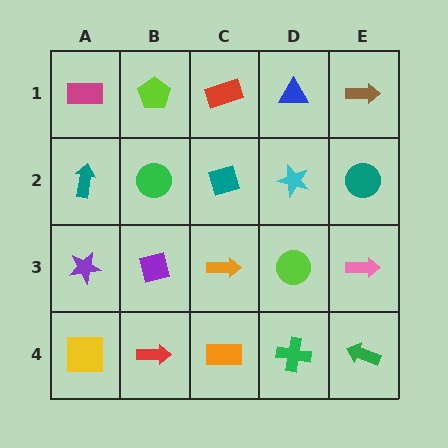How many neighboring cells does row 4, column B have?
3.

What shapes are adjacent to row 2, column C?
A red rectangle (row 1, column C), an orange arrow (row 3, column C), a green circle (row 2, column B), a cyan star (row 2, column D).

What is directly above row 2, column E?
A brown arrow.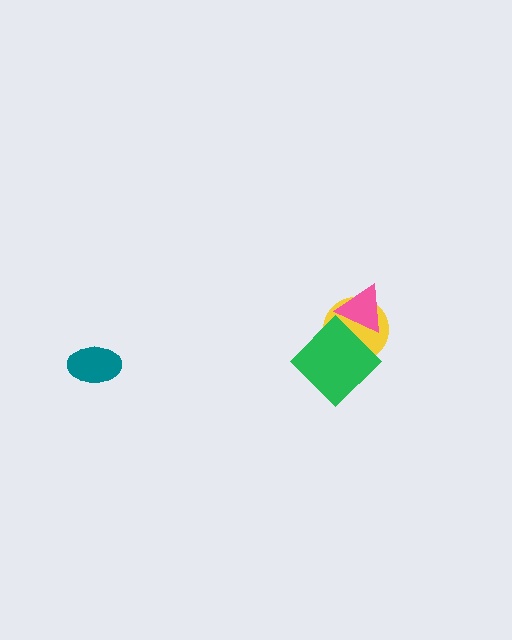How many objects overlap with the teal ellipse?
0 objects overlap with the teal ellipse.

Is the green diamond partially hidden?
No, no other shape covers it.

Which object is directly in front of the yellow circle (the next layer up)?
The pink triangle is directly in front of the yellow circle.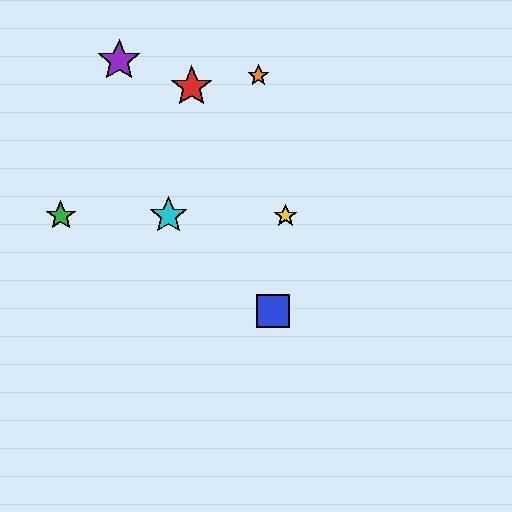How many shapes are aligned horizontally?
3 shapes (the green star, the yellow star, the cyan star) are aligned horizontally.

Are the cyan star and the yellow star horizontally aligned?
Yes, both are at y≈216.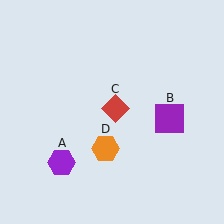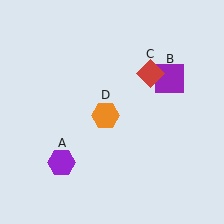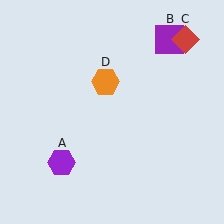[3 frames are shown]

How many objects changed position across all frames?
3 objects changed position: purple square (object B), red diamond (object C), orange hexagon (object D).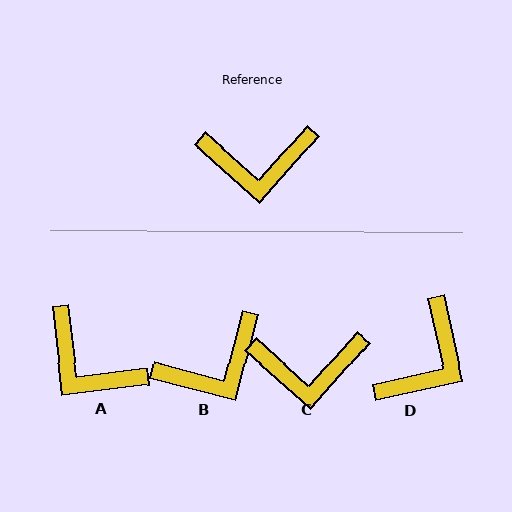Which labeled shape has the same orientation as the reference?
C.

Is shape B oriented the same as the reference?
No, it is off by about 27 degrees.